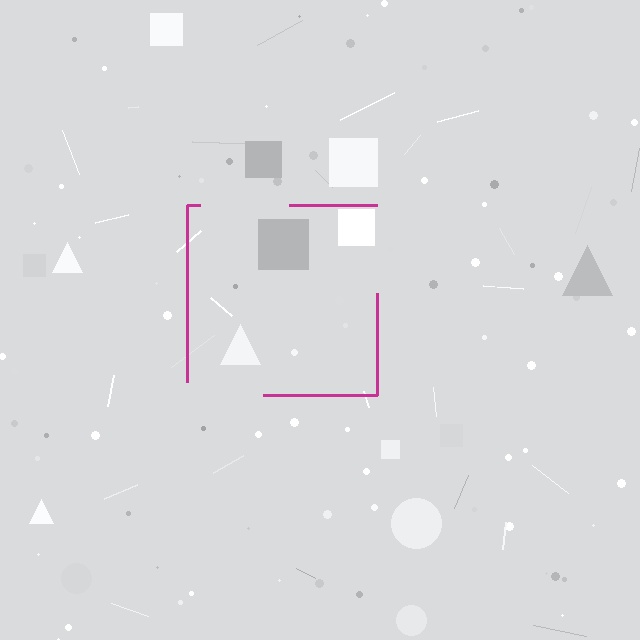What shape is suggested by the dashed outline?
The dashed outline suggests a square.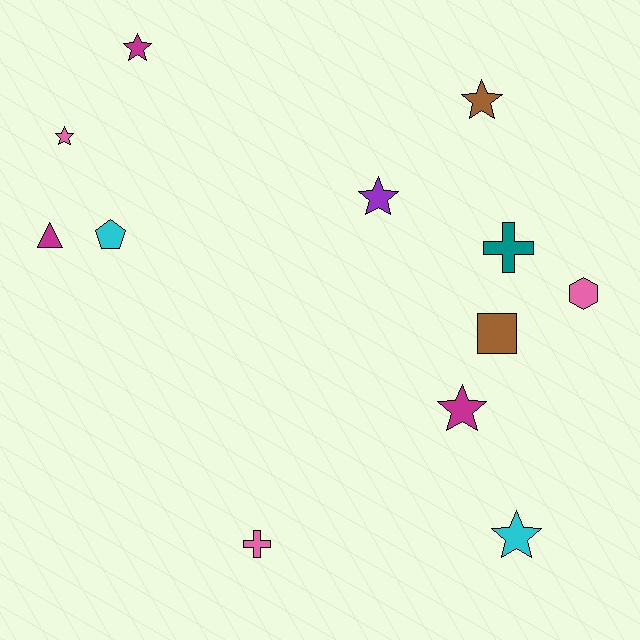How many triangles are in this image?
There is 1 triangle.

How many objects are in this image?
There are 12 objects.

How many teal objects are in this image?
There is 1 teal object.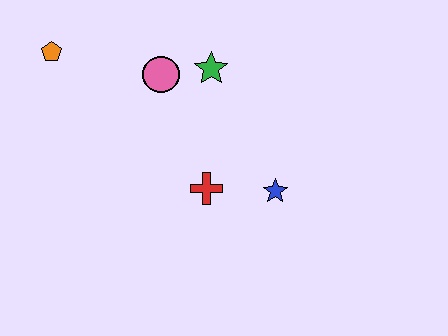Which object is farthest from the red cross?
The orange pentagon is farthest from the red cross.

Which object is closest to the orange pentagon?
The pink circle is closest to the orange pentagon.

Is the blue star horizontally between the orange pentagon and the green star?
No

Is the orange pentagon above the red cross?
Yes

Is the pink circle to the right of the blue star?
No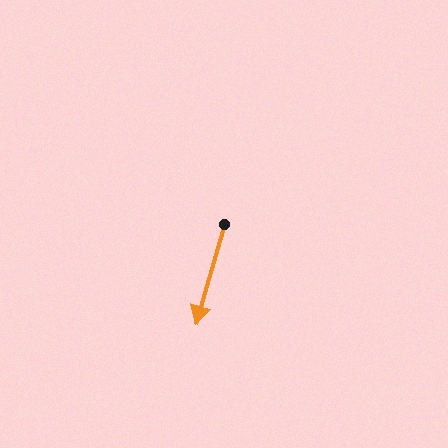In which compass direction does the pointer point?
South.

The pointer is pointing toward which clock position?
Roughly 7 o'clock.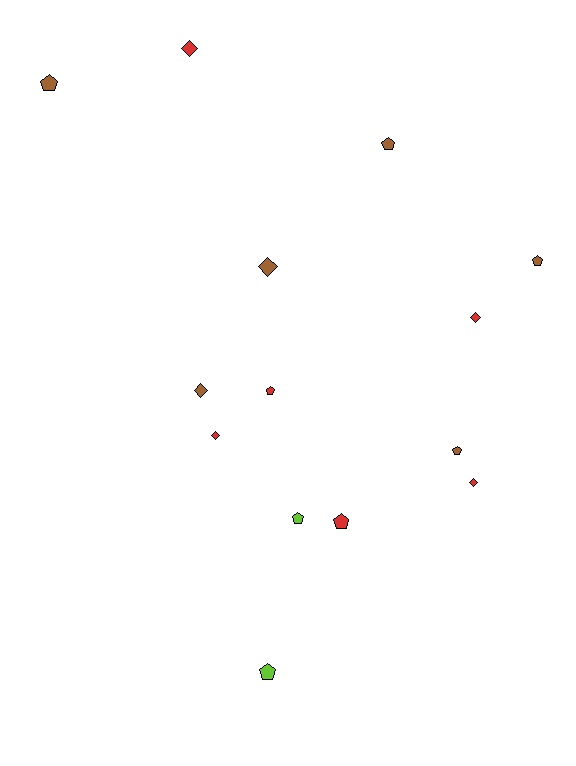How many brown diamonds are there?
There are 2 brown diamonds.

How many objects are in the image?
There are 14 objects.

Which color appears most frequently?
Brown, with 6 objects.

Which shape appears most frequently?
Pentagon, with 8 objects.